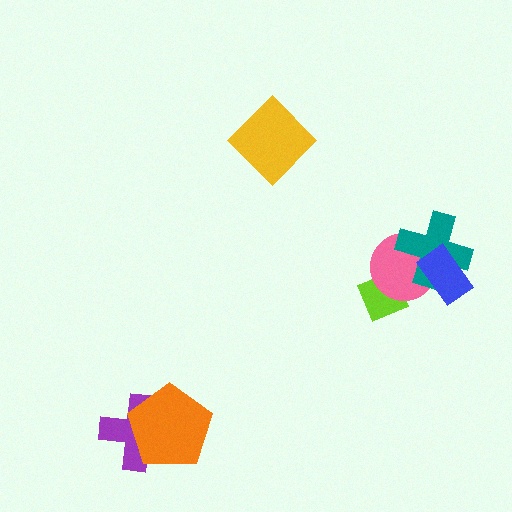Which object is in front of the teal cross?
The blue rectangle is in front of the teal cross.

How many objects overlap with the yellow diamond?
0 objects overlap with the yellow diamond.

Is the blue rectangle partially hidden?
No, no other shape covers it.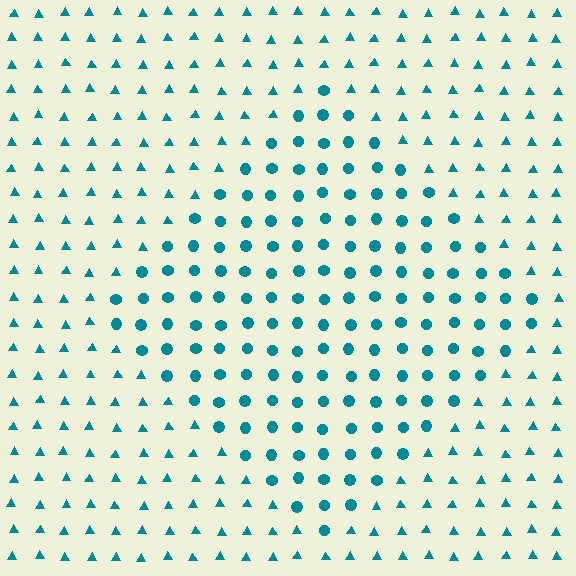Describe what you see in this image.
The image is filled with small teal elements arranged in a uniform grid. A diamond-shaped region contains circles, while the surrounding area contains triangles. The boundary is defined purely by the change in element shape.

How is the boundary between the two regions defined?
The boundary is defined by a change in element shape: circles inside vs. triangles outside. All elements share the same color and spacing.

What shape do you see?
I see a diamond.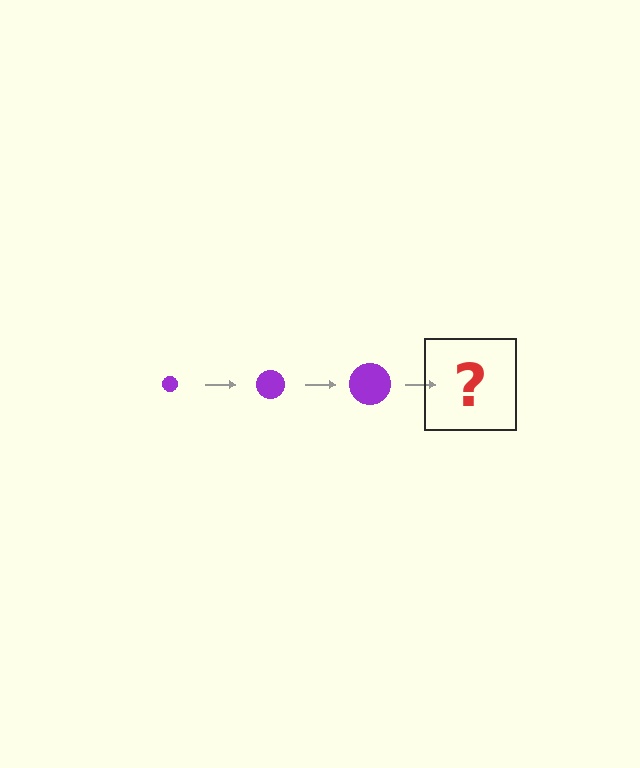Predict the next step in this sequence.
The next step is a purple circle, larger than the previous one.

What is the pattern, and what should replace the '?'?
The pattern is that the circle gets progressively larger each step. The '?' should be a purple circle, larger than the previous one.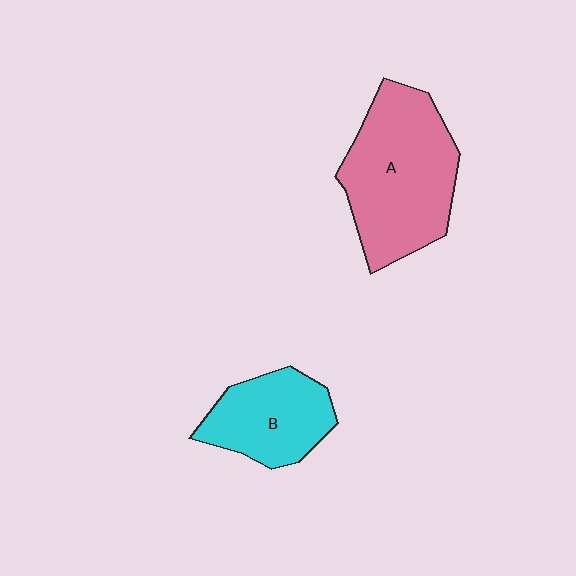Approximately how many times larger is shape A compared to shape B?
Approximately 1.7 times.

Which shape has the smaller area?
Shape B (cyan).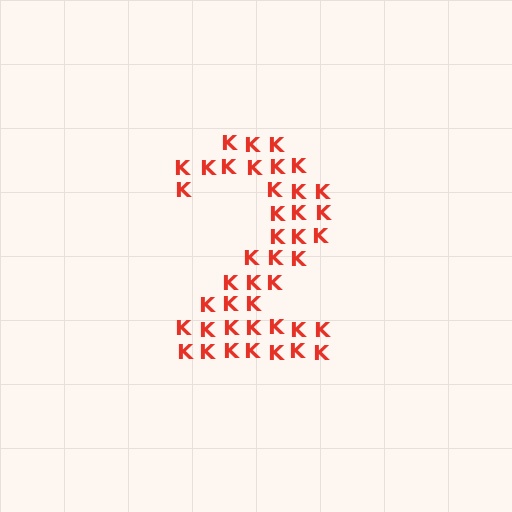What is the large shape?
The large shape is the digit 2.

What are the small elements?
The small elements are letter K's.